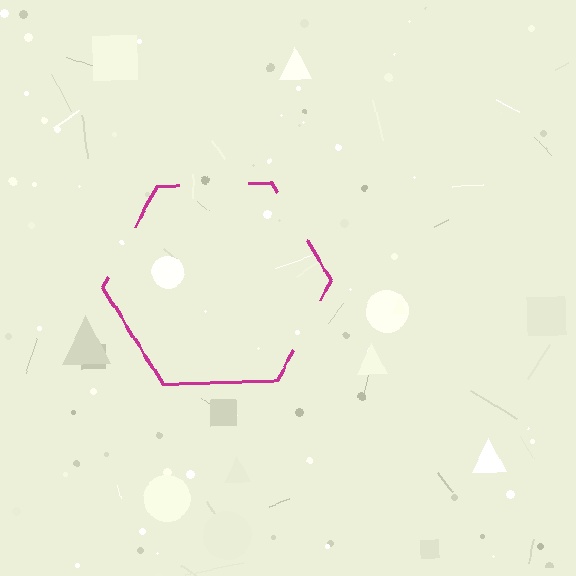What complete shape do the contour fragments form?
The contour fragments form a hexagon.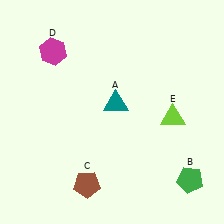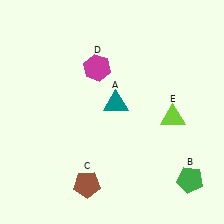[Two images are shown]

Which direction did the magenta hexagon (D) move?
The magenta hexagon (D) moved right.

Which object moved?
The magenta hexagon (D) moved right.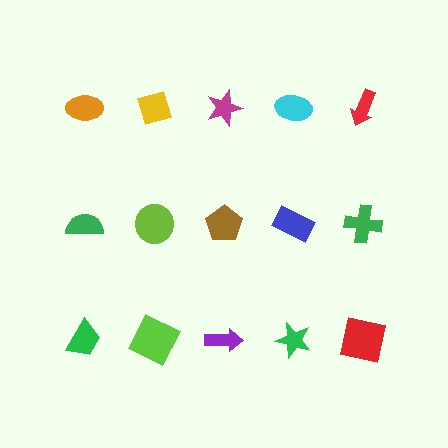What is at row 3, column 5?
A red square.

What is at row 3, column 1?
A green trapezoid.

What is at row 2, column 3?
A brown pentagon.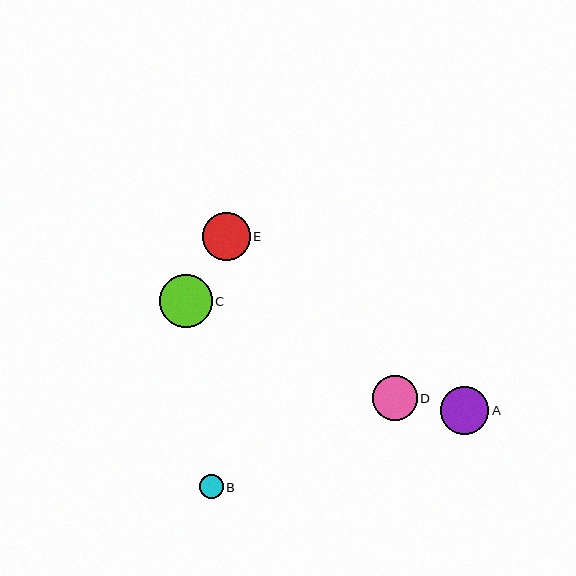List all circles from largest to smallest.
From largest to smallest: C, A, E, D, B.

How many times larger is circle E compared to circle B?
Circle E is approximately 2.0 times the size of circle B.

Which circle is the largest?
Circle C is the largest with a size of approximately 53 pixels.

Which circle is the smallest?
Circle B is the smallest with a size of approximately 24 pixels.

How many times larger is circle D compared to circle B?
Circle D is approximately 1.9 times the size of circle B.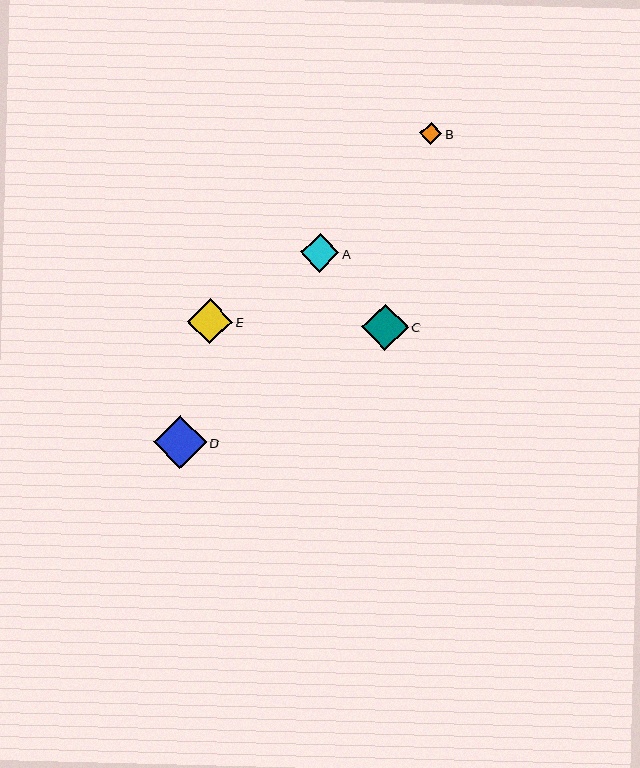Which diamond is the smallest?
Diamond B is the smallest with a size of approximately 22 pixels.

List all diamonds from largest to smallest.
From largest to smallest: D, C, E, A, B.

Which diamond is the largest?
Diamond D is the largest with a size of approximately 53 pixels.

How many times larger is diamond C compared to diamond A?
Diamond C is approximately 1.2 times the size of diamond A.